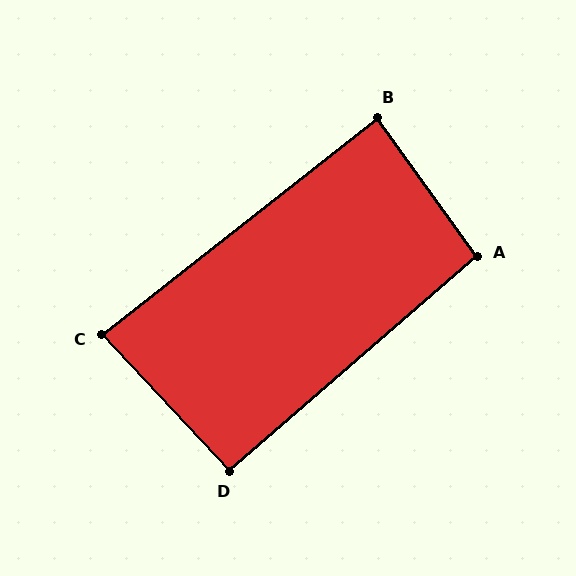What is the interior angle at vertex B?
Approximately 88 degrees (approximately right).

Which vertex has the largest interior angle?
A, at approximately 95 degrees.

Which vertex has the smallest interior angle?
C, at approximately 85 degrees.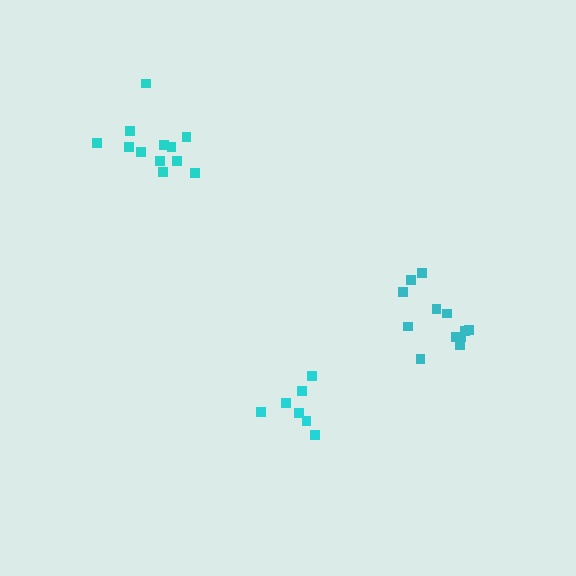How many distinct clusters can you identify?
There are 3 distinct clusters.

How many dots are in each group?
Group 1: 7 dots, Group 2: 12 dots, Group 3: 12 dots (31 total).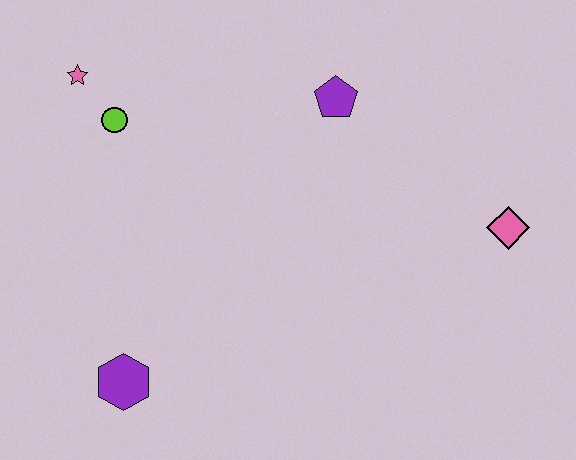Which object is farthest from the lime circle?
The pink diamond is farthest from the lime circle.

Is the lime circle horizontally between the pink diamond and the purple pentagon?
No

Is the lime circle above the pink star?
No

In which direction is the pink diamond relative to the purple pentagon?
The pink diamond is to the right of the purple pentagon.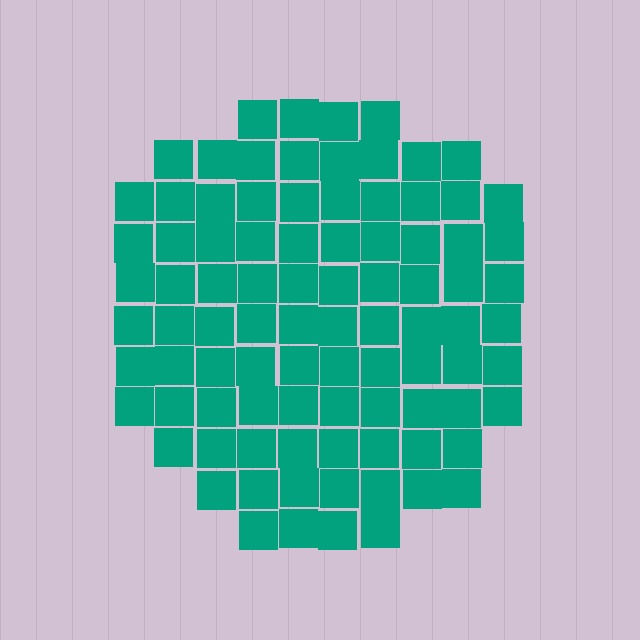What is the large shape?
The large shape is a circle.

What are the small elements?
The small elements are squares.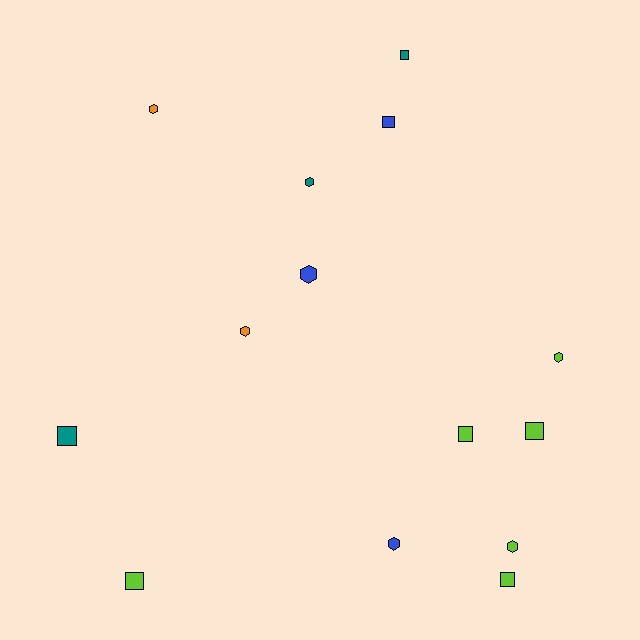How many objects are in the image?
There are 14 objects.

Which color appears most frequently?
Lime, with 6 objects.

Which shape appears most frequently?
Square, with 7 objects.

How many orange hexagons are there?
There are 2 orange hexagons.